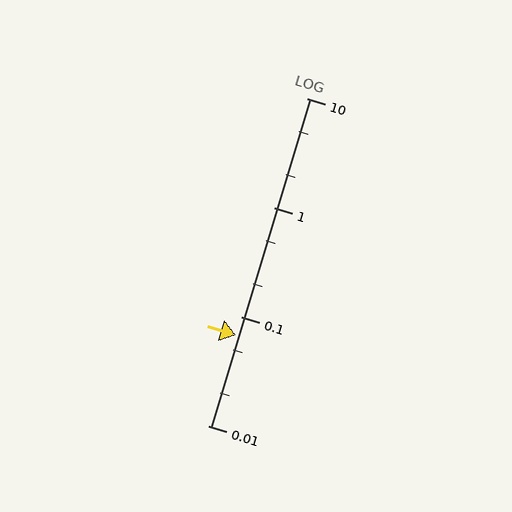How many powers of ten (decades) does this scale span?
The scale spans 3 decades, from 0.01 to 10.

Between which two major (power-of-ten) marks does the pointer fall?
The pointer is between 0.01 and 0.1.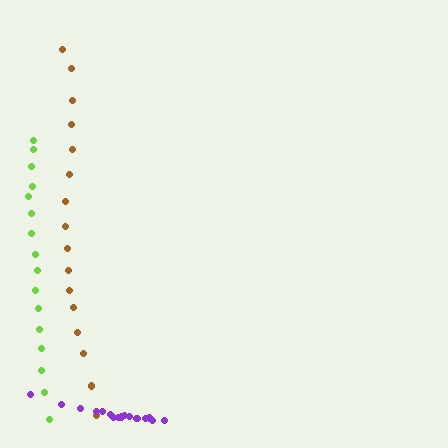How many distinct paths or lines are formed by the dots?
There are 3 distinct paths.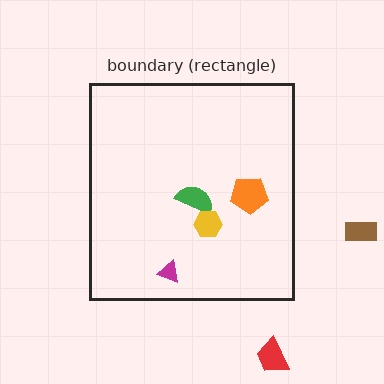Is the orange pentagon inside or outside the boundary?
Inside.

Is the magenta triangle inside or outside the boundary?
Inside.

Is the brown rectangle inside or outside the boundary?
Outside.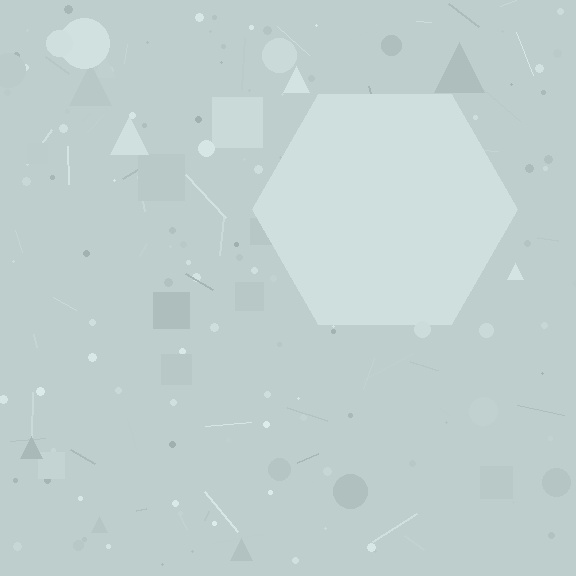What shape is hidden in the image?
A hexagon is hidden in the image.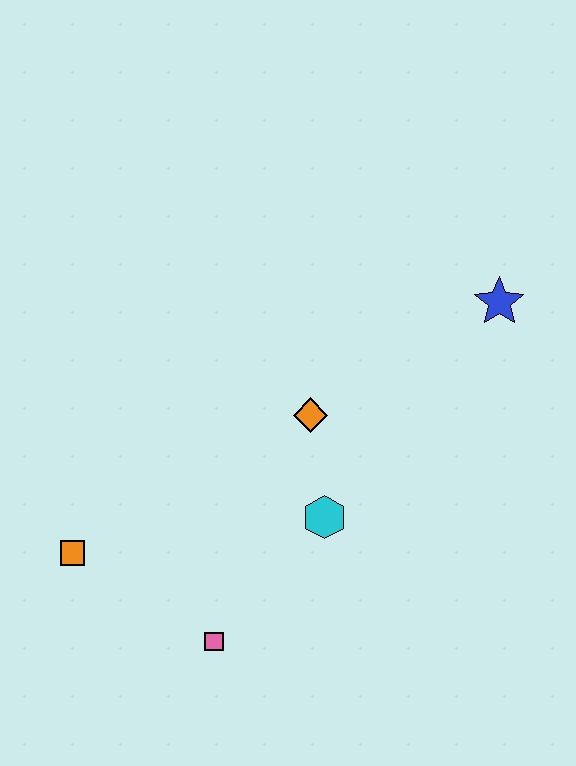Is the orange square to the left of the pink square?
Yes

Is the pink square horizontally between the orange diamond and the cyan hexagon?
No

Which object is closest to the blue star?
The orange diamond is closest to the blue star.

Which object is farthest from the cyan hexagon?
The blue star is farthest from the cyan hexagon.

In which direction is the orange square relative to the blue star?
The orange square is to the left of the blue star.